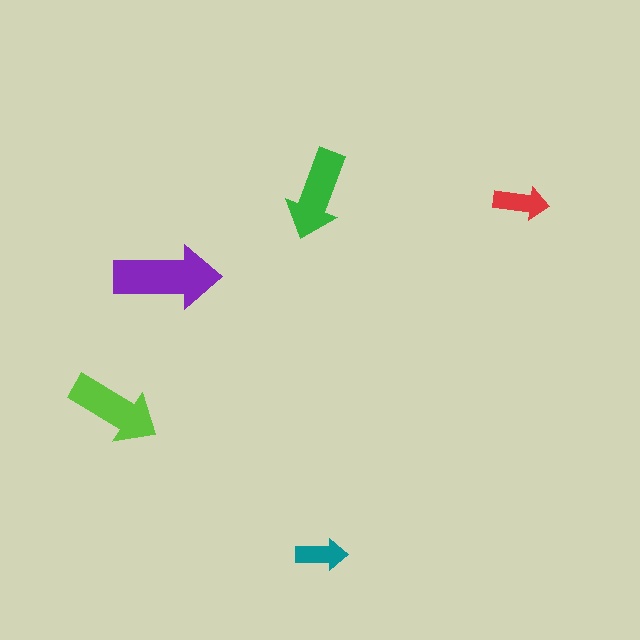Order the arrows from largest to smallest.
the purple one, the lime one, the green one, the red one, the teal one.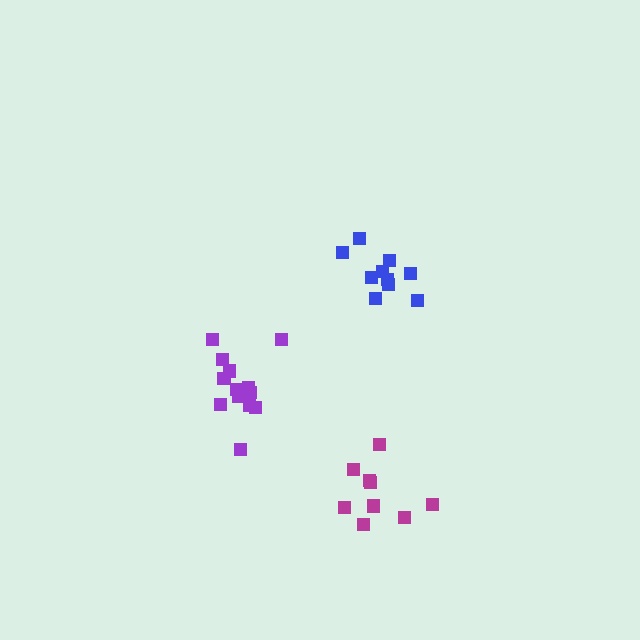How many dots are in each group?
Group 1: 13 dots, Group 2: 10 dots, Group 3: 9 dots (32 total).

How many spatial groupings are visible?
There are 3 spatial groupings.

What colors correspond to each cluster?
The clusters are colored: purple, blue, magenta.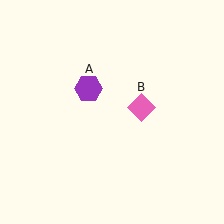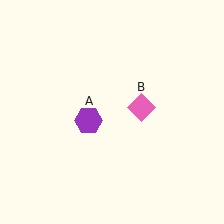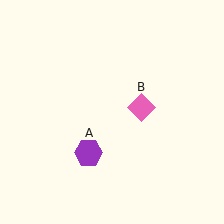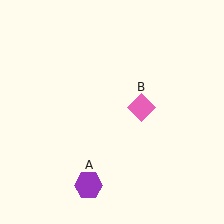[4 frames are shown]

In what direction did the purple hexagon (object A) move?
The purple hexagon (object A) moved down.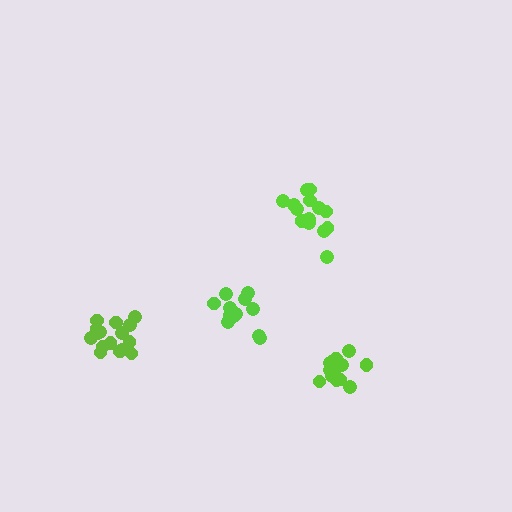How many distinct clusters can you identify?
There are 4 distinct clusters.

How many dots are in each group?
Group 1: 16 dots, Group 2: 12 dots, Group 3: 14 dots, Group 4: 14 dots (56 total).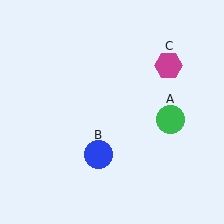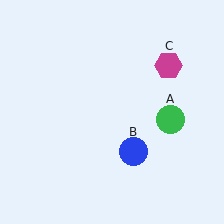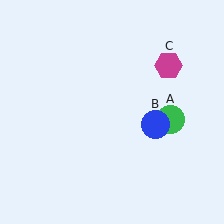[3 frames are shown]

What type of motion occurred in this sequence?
The blue circle (object B) rotated counterclockwise around the center of the scene.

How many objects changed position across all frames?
1 object changed position: blue circle (object B).